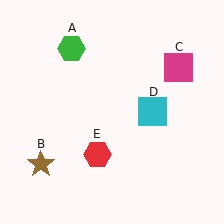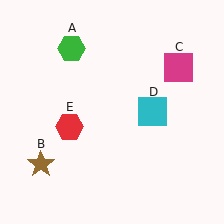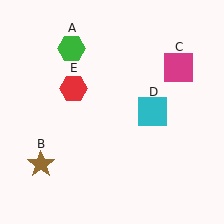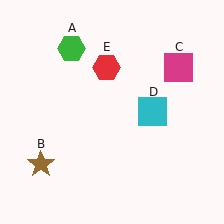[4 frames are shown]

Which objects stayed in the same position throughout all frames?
Green hexagon (object A) and brown star (object B) and magenta square (object C) and cyan square (object D) remained stationary.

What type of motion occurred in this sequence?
The red hexagon (object E) rotated clockwise around the center of the scene.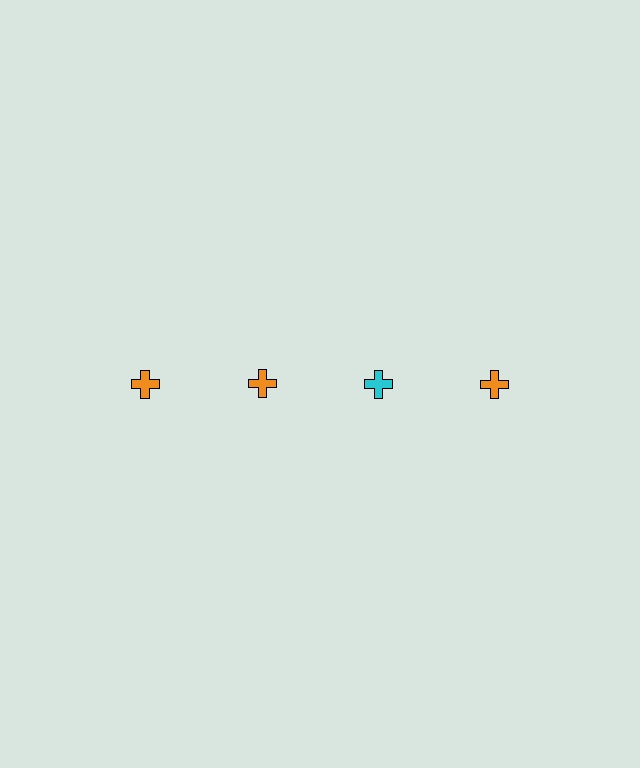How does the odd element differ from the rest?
It has a different color: cyan instead of orange.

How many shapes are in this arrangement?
There are 4 shapes arranged in a grid pattern.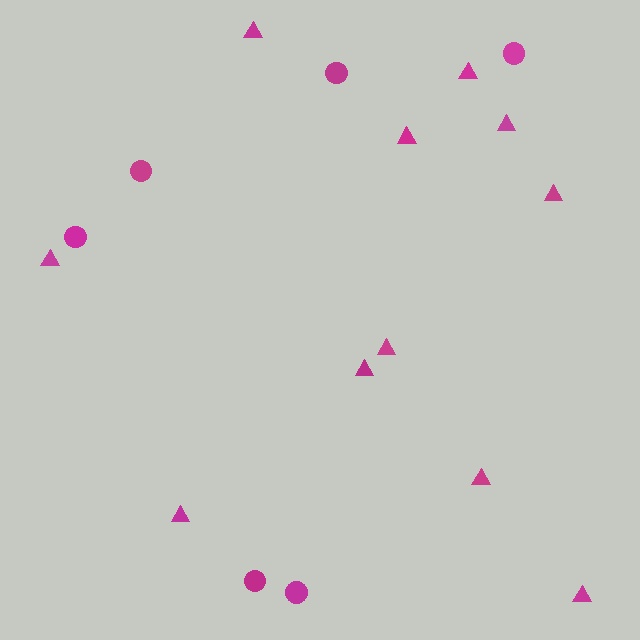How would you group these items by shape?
There are 2 groups: one group of circles (6) and one group of triangles (11).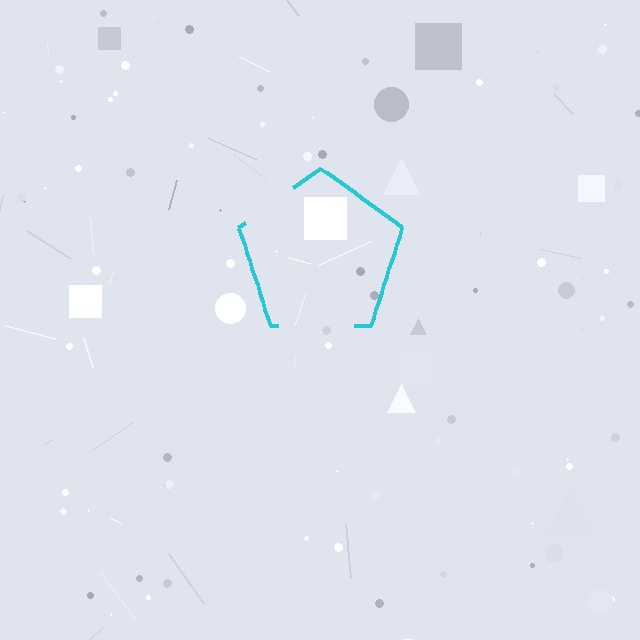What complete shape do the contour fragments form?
The contour fragments form a pentagon.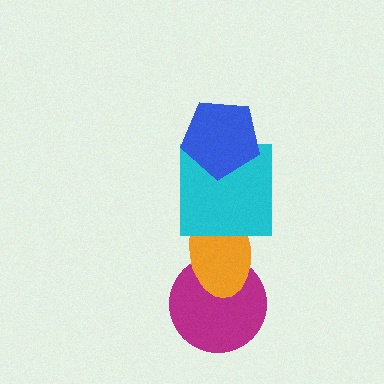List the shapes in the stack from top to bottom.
From top to bottom: the blue pentagon, the cyan square, the orange ellipse, the magenta circle.